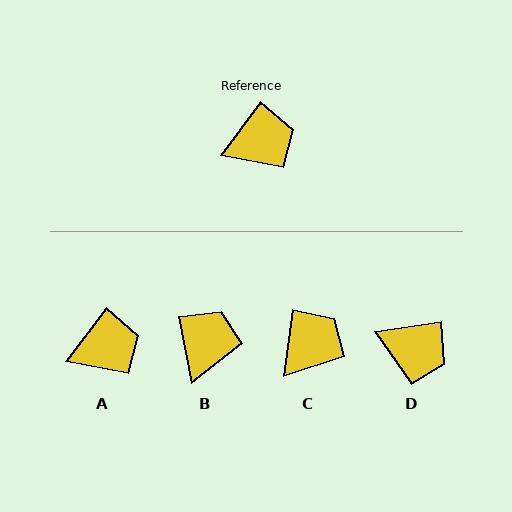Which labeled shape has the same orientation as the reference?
A.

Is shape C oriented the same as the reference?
No, it is off by about 29 degrees.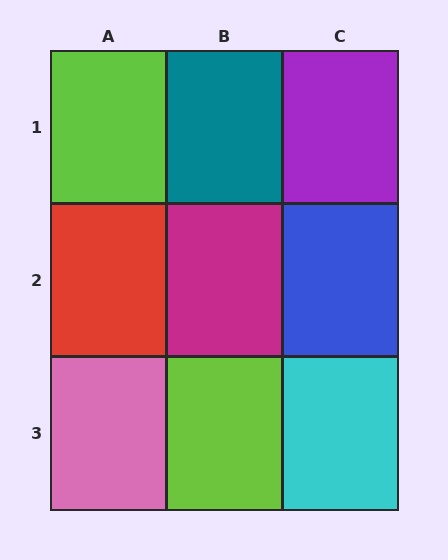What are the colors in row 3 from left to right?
Pink, lime, cyan.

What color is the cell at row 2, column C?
Blue.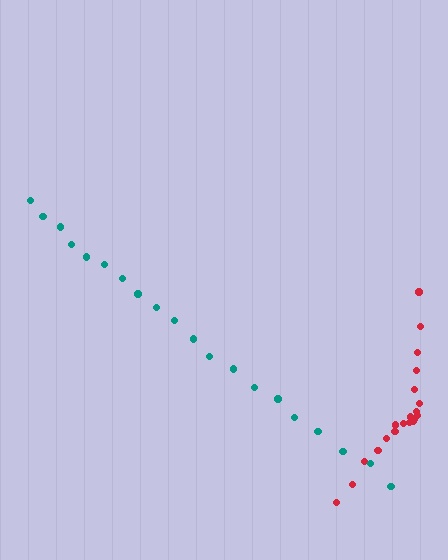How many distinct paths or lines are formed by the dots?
There are 2 distinct paths.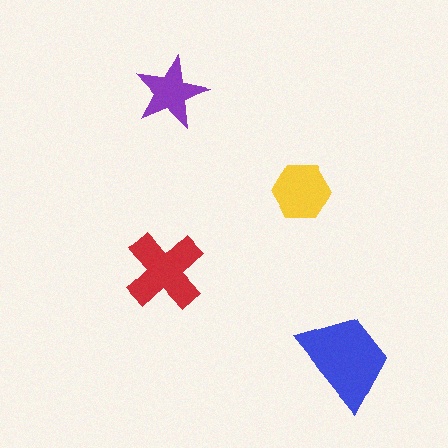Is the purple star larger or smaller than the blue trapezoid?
Smaller.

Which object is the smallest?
The purple star.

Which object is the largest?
The blue trapezoid.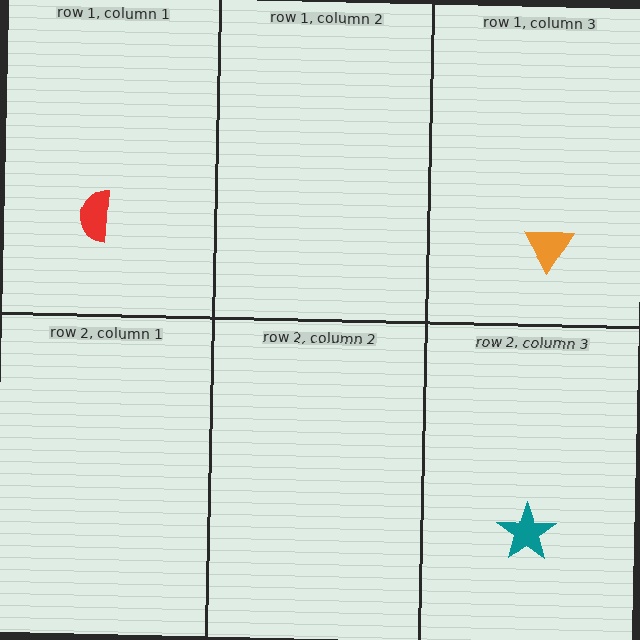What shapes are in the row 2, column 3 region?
The teal star.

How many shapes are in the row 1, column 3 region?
1.